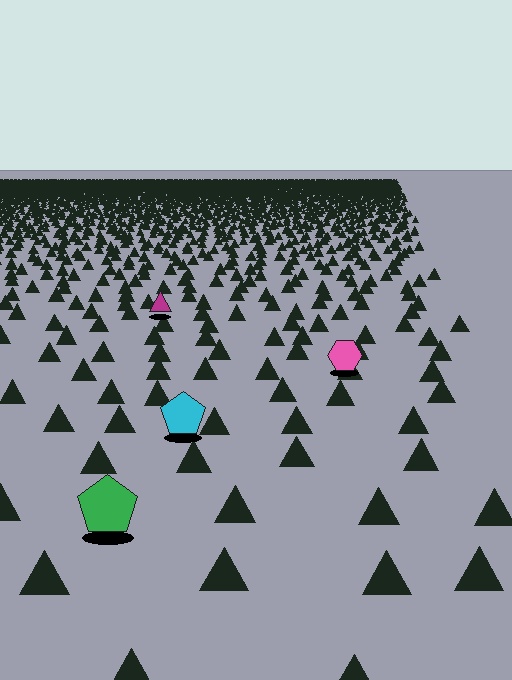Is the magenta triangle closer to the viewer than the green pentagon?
No. The green pentagon is closer — you can tell from the texture gradient: the ground texture is coarser near it.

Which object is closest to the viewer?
The green pentagon is closest. The texture marks near it are larger and more spread out.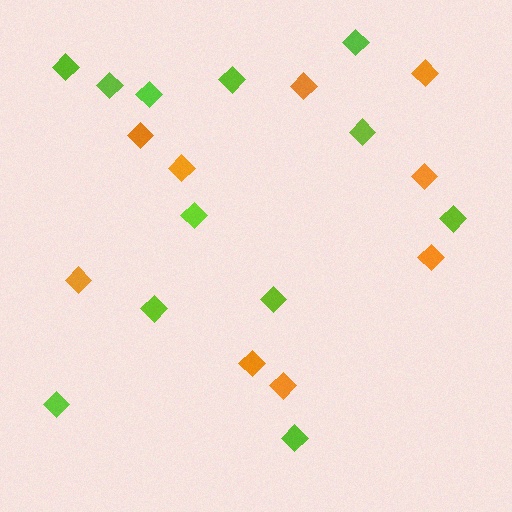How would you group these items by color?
There are 2 groups: one group of orange diamonds (9) and one group of lime diamonds (12).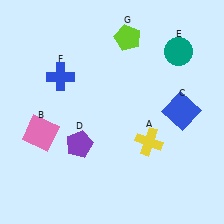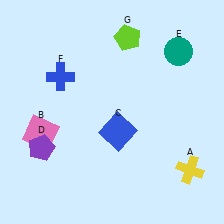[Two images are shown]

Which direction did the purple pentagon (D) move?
The purple pentagon (D) moved left.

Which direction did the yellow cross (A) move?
The yellow cross (A) moved right.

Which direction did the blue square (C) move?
The blue square (C) moved left.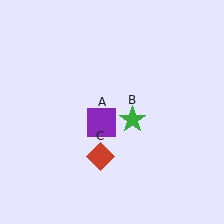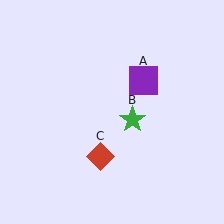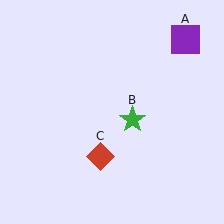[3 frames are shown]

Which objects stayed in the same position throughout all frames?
Green star (object B) and red diamond (object C) remained stationary.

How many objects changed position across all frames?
1 object changed position: purple square (object A).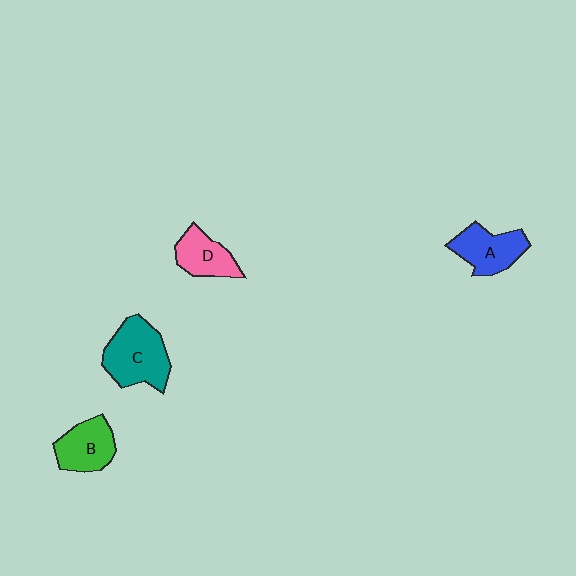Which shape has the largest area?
Shape C (teal).